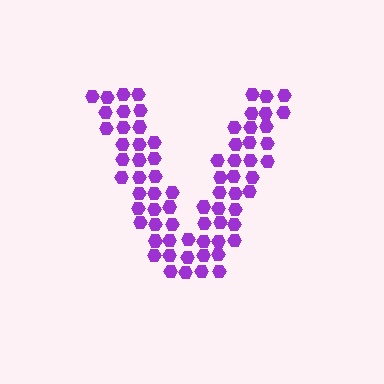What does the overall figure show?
The overall figure shows the letter V.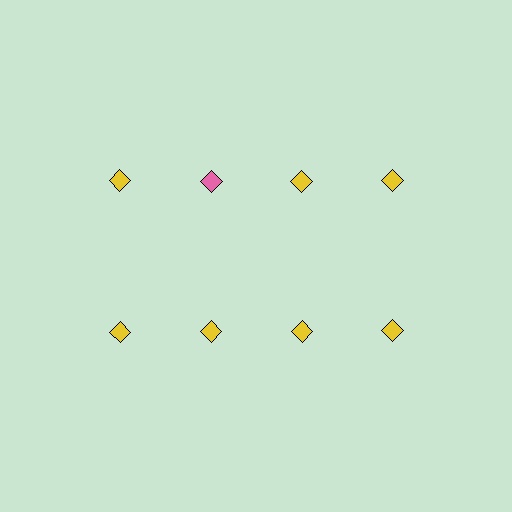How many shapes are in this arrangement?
There are 8 shapes arranged in a grid pattern.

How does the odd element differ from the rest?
It has a different color: pink instead of yellow.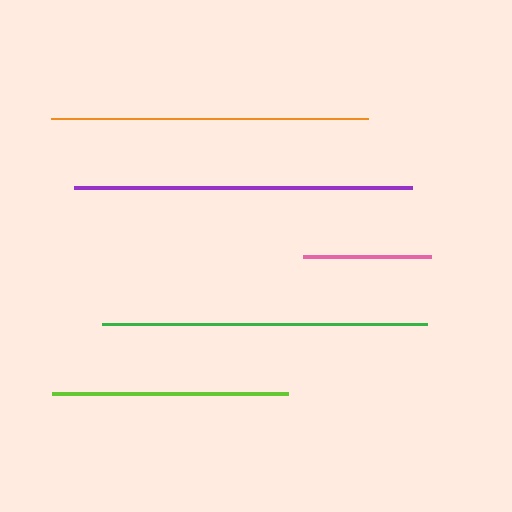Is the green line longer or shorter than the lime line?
The green line is longer than the lime line.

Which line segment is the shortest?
The pink line is the shortest at approximately 128 pixels.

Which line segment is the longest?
The purple line is the longest at approximately 338 pixels.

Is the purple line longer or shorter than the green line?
The purple line is longer than the green line.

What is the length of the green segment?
The green segment is approximately 324 pixels long.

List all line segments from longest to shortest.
From longest to shortest: purple, green, orange, lime, pink.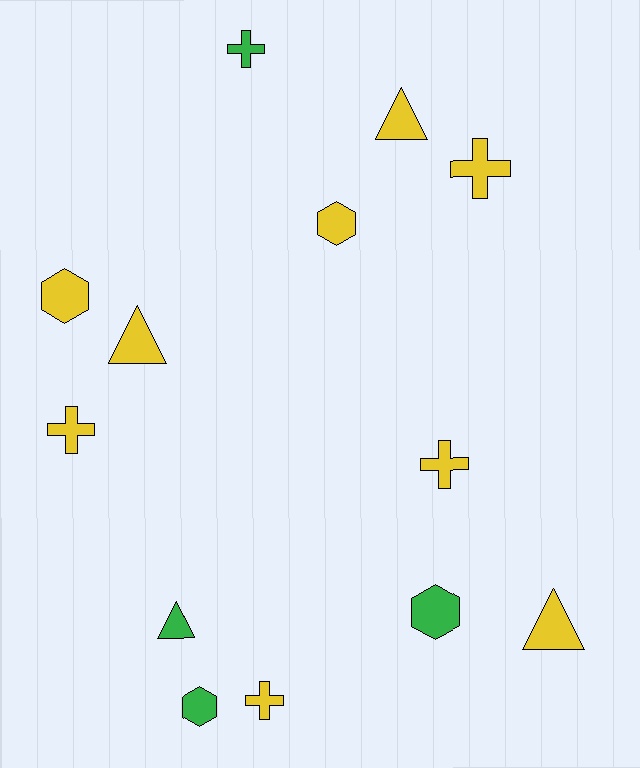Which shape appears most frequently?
Cross, with 5 objects.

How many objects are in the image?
There are 13 objects.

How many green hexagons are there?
There are 2 green hexagons.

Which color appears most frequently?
Yellow, with 9 objects.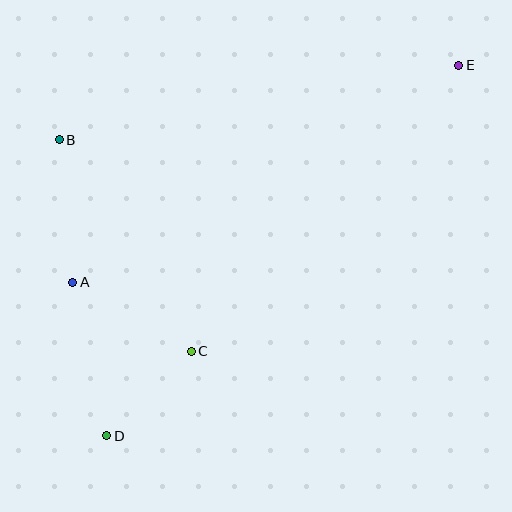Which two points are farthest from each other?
Points D and E are farthest from each other.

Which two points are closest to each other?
Points C and D are closest to each other.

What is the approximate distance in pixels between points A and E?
The distance between A and E is approximately 443 pixels.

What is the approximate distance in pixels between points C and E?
The distance between C and E is approximately 392 pixels.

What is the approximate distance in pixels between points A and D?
The distance between A and D is approximately 157 pixels.